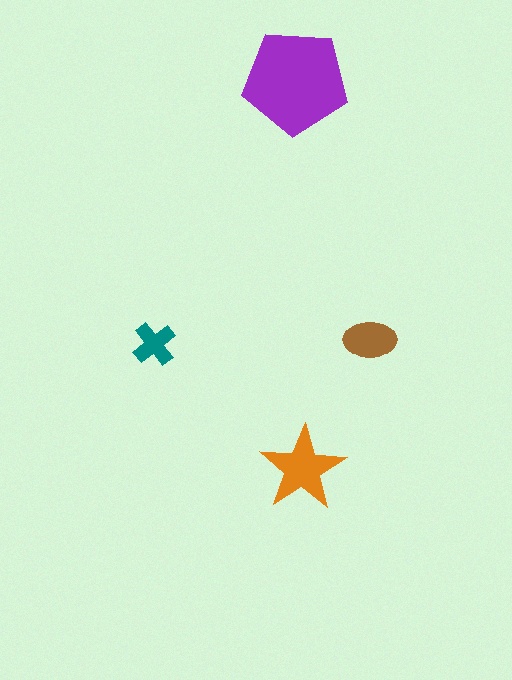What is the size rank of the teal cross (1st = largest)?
4th.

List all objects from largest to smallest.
The purple pentagon, the orange star, the brown ellipse, the teal cross.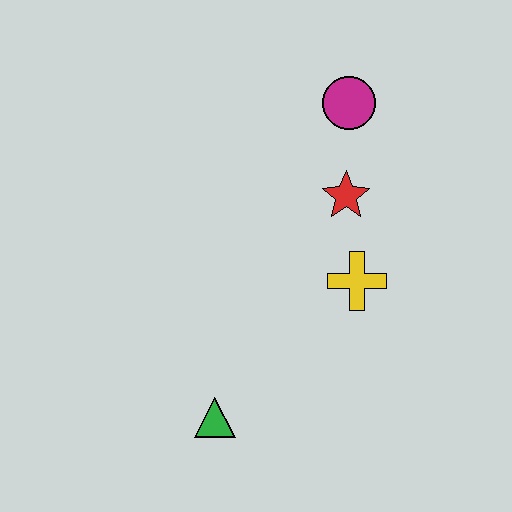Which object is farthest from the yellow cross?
The green triangle is farthest from the yellow cross.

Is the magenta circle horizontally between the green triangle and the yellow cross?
Yes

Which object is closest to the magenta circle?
The red star is closest to the magenta circle.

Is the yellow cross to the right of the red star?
Yes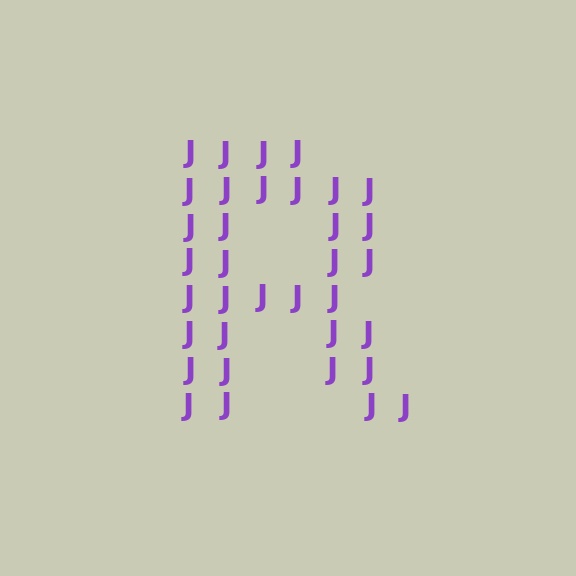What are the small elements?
The small elements are letter J's.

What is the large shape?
The large shape is the letter R.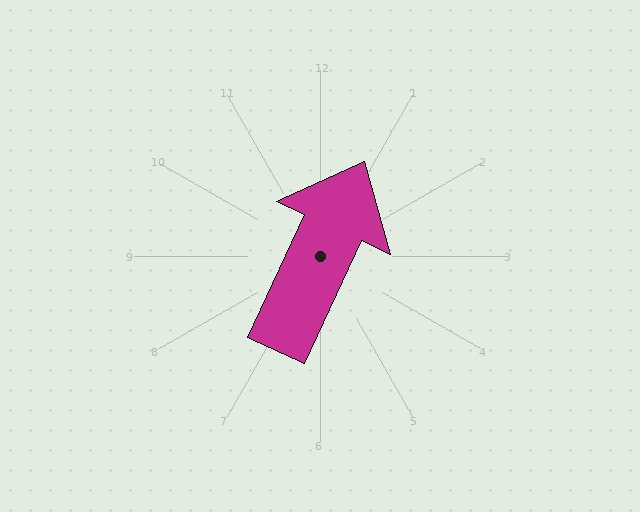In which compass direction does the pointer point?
Northeast.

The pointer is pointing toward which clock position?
Roughly 1 o'clock.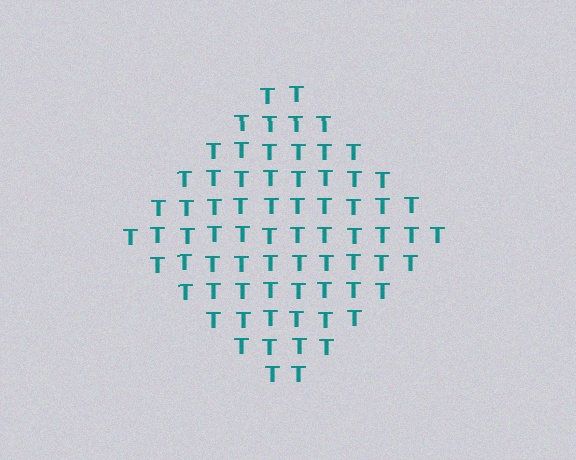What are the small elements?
The small elements are letter T's.